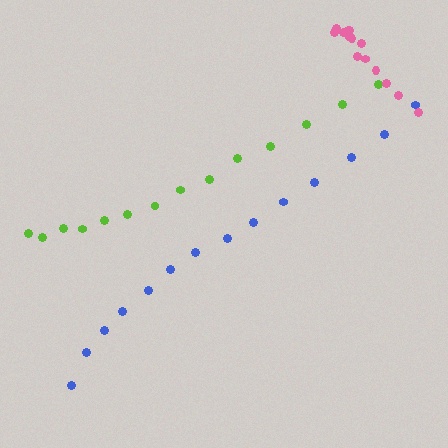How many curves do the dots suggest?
There are 3 distinct paths.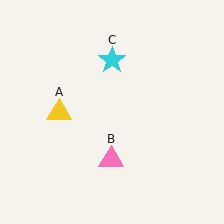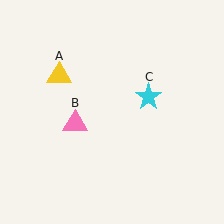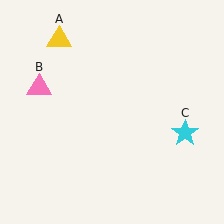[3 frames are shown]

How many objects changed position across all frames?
3 objects changed position: yellow triangle (object A), pink triangle (object B), cyan star (object C).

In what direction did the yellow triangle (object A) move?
The yellow triangle (object A) moved up.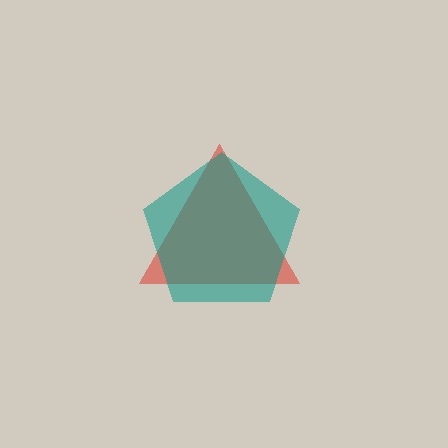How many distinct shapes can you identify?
There are 2 distinct shapes: a red triangle, a teal pentagon.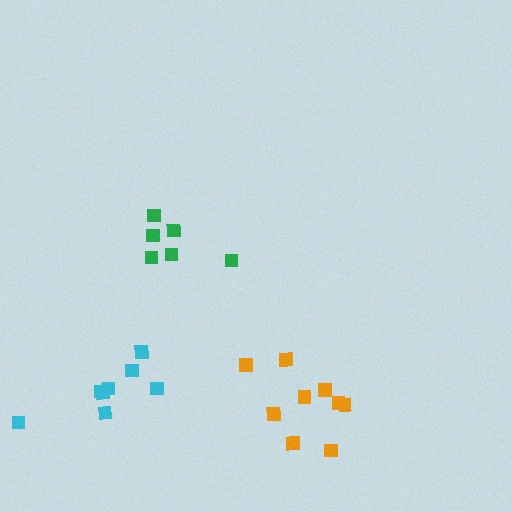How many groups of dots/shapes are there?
There are 3 groups.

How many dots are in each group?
Group 1: 7 dots, Group 2: 8 dots, Group 3: 9 dots (24 total).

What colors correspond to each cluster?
The clusters are colored: green, cyan, orange.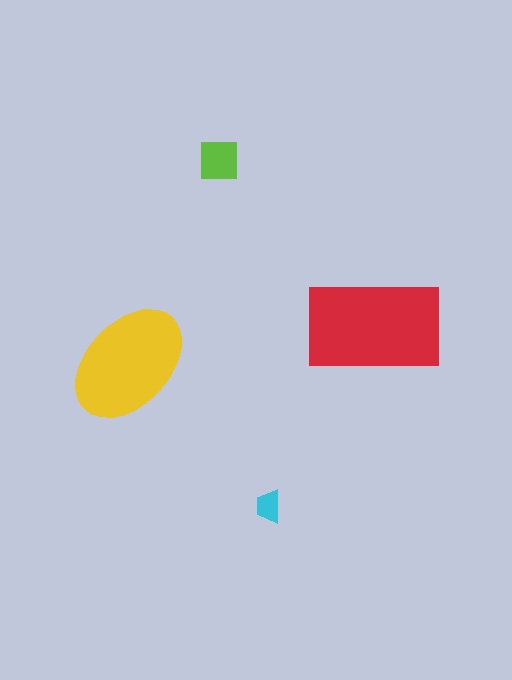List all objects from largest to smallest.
The red rectangle, the yellow ellipse, the lime square, the cyan trapezoid.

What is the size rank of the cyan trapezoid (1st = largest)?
4th.